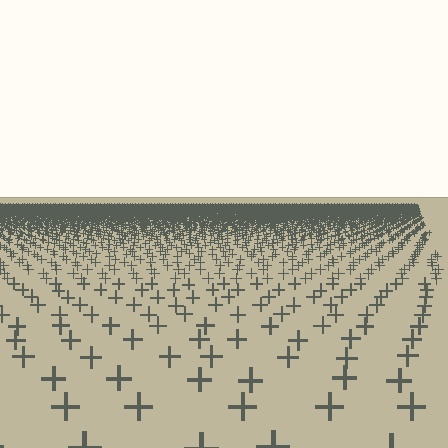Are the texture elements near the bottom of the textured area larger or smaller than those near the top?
Larger. Near the bottom, elements are closer to the viewer and appear at a bigger on-screen size.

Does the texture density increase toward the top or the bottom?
Density increases toward the top.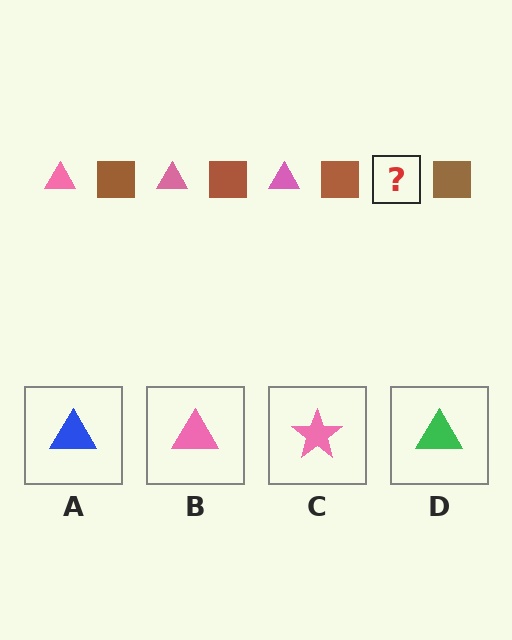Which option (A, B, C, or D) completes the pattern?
B.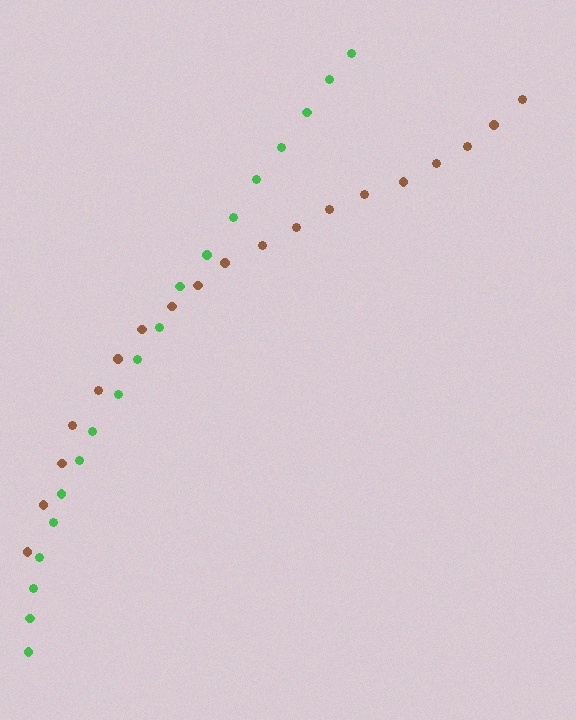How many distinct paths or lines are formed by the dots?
There are 2 distinct paths.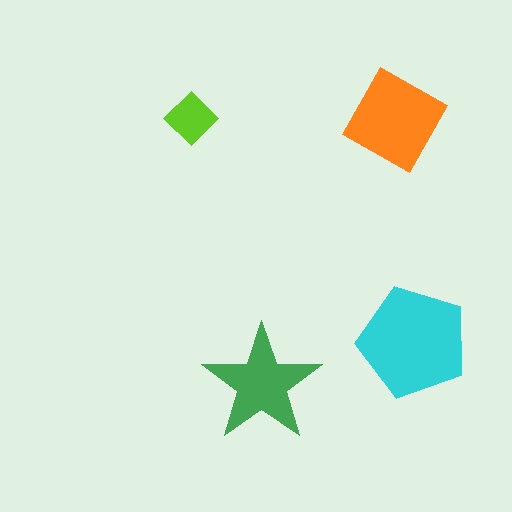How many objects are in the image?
There are 4 objects in the image.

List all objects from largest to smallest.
The cyan pentagon, the orange square, the green star, the lime diamond.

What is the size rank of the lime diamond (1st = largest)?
4th.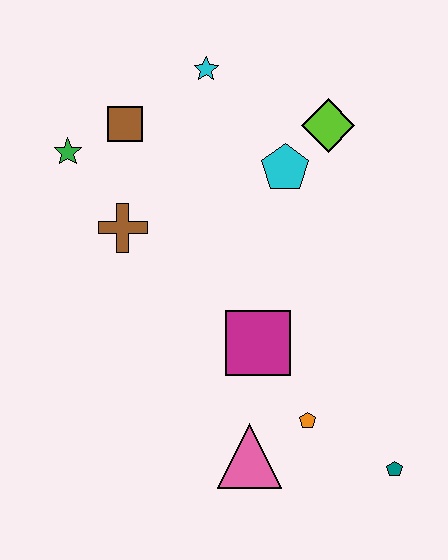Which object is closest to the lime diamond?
The cyan pentagon is closest to the lime diamond.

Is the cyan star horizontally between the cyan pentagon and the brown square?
Yes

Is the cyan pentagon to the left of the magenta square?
No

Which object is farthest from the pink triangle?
The cyan star is farthest from the pink triangle.